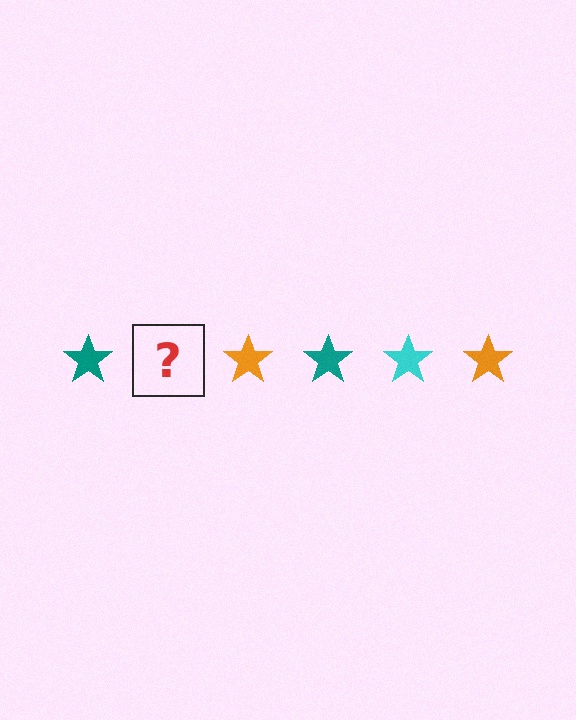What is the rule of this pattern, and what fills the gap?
The rule is that the pattern cycles through teal, cyan, orange stars. The gap should be filled with a cyan star.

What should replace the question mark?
The question mark should be replaced with a cyan star.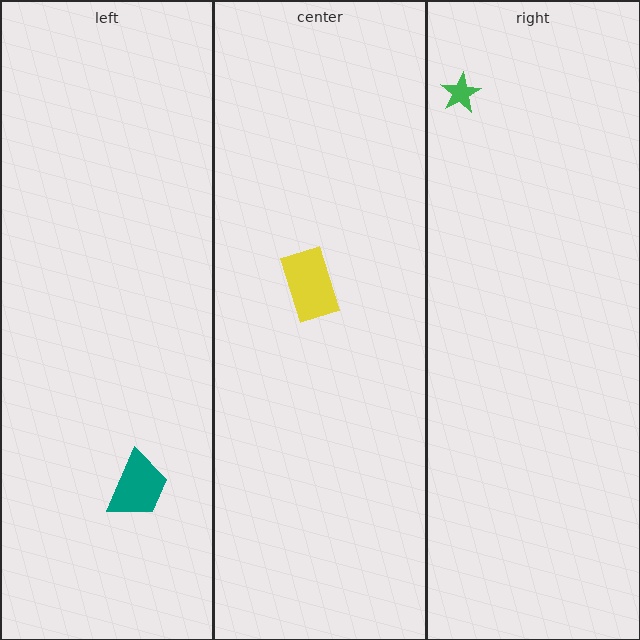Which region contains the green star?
The right region.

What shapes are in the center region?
The yellow rectangle.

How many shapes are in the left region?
1.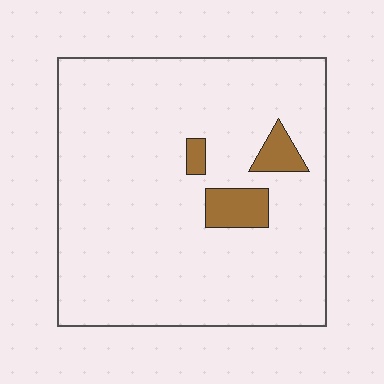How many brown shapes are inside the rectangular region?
3.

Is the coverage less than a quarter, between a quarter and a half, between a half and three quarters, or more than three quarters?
Less than a quarter.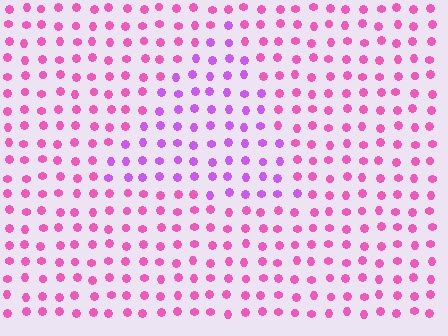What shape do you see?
I see a triangle.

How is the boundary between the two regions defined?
The boundary is defined purely by a slight shift in hue (about 37 degrees). Spacing, size, and orientation are identical on both sides.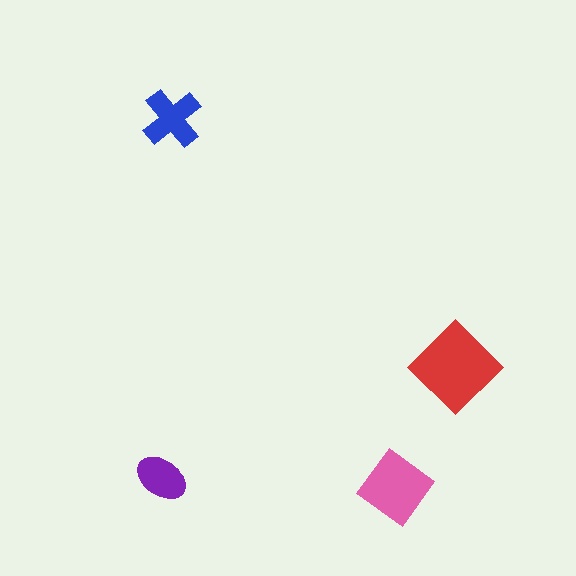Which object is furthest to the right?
The red diamond is rightmost.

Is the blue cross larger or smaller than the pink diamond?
Smaller.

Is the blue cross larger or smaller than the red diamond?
Smaller.